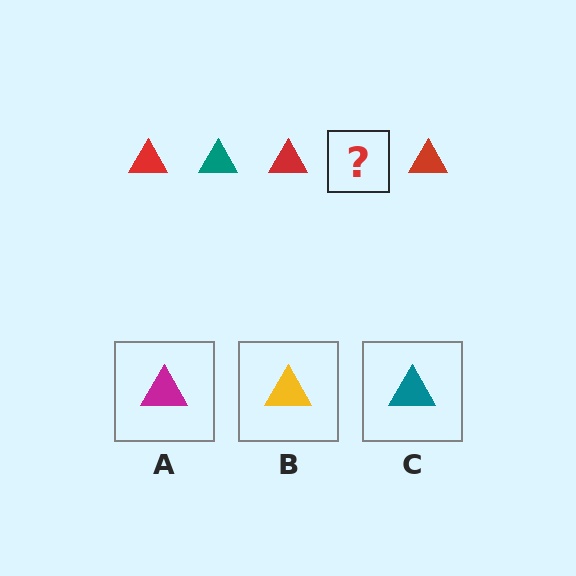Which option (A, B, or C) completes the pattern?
C.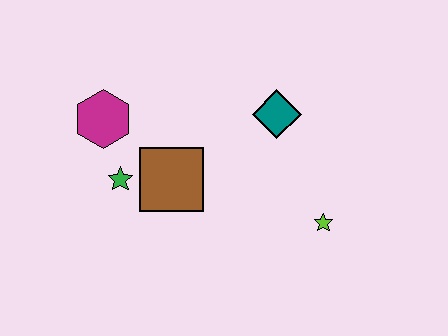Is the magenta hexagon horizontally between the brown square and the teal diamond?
No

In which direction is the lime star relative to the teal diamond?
The lime star is below the teal diamond.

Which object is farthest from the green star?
The lime star is farthest from the green star.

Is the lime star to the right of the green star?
Yes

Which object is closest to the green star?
The brown square is closest to the green star.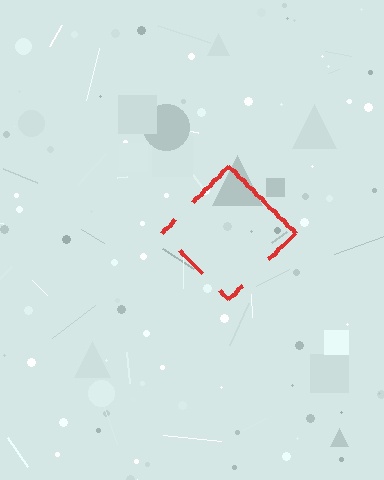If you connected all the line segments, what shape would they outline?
They would outline a diamond.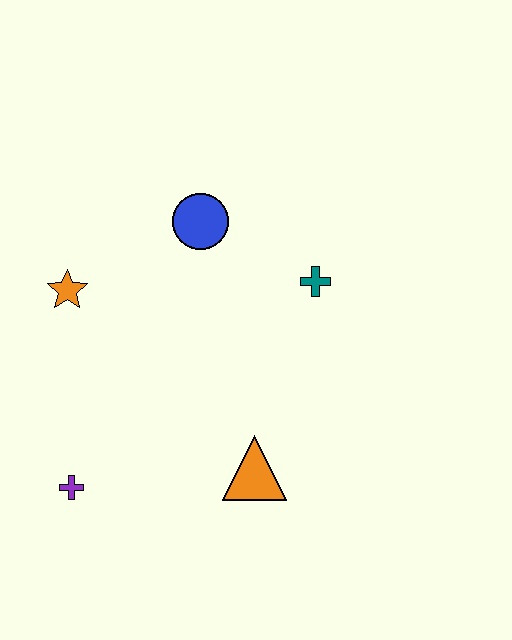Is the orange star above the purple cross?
Yes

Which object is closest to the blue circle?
The teal cross is closest to the blue circle.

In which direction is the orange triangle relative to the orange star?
The orange triangle is to the right of the orange star.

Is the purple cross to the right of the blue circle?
No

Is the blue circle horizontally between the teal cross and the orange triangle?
No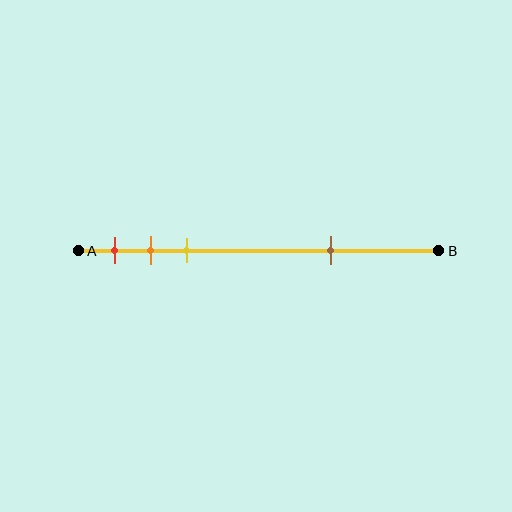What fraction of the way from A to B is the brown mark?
The brown mark is approximately 70% (0.7) of the way from A to B.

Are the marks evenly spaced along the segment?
No, the marks are not evenly spaced.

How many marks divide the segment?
There are 4 marks dividing the segment.